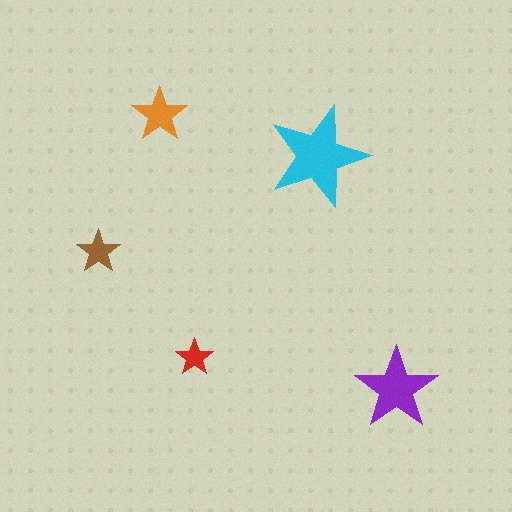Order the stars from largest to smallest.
the cyan one, the purple one, the orange one, the brown one, the red one.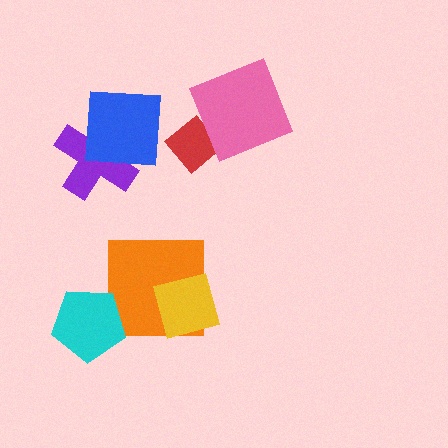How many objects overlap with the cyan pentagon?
1 object overlaps with the cyan pentagon.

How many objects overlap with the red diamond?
1 object overlaps with the red diamond.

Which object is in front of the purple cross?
The blue square is in front of the purple cross.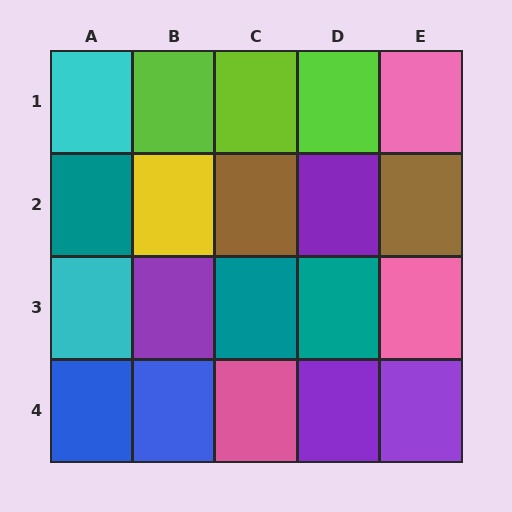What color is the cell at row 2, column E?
Brown.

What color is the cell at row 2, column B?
Yellow.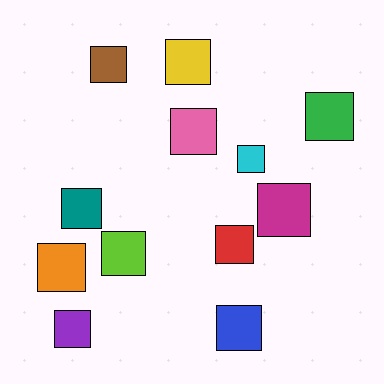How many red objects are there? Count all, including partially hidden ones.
There is 1 red object.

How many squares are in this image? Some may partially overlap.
There are 12 squares.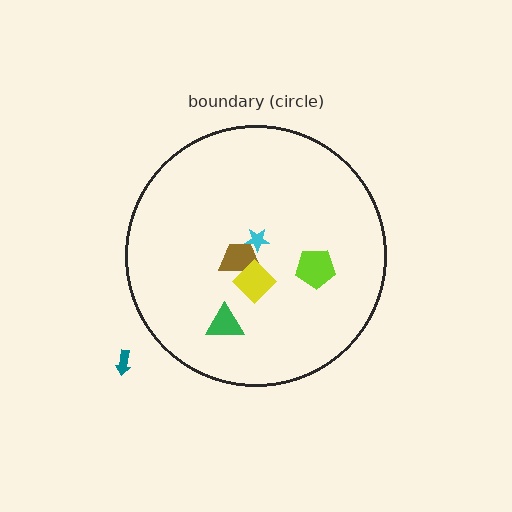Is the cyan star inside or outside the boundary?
Inside.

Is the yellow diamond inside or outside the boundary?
Inside.